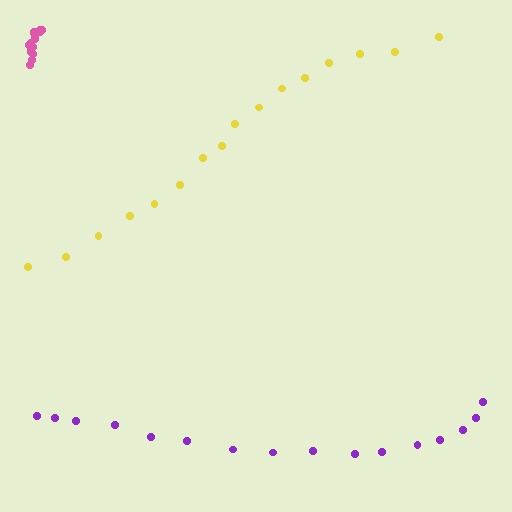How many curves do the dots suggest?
There are 3 distinct paths.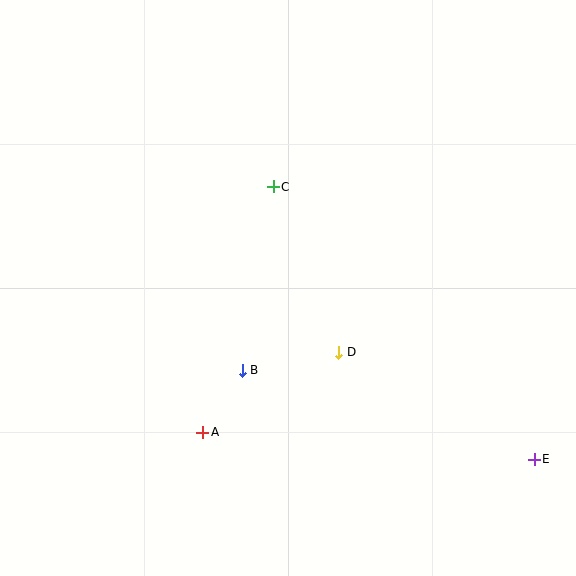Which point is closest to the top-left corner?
Point C is closest to the top-left corner.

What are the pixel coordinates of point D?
Point D is at (339, 352).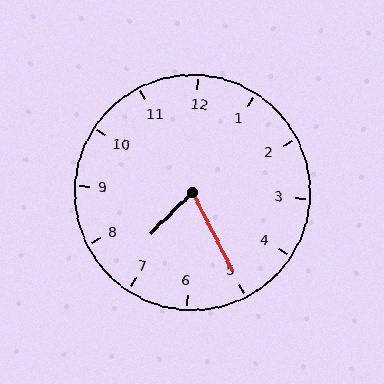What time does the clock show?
7:25.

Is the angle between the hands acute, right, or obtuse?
It is acute.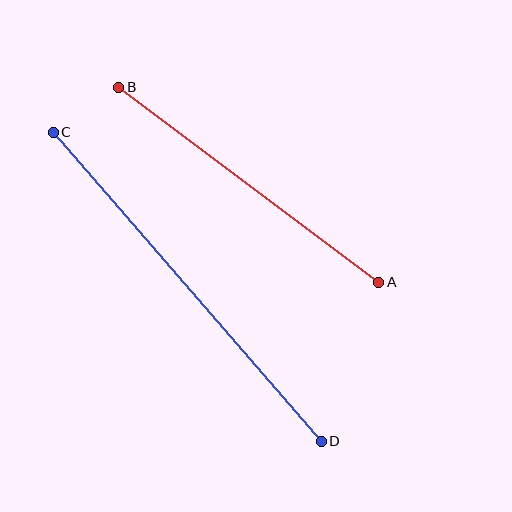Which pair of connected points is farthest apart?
Points C and D are farthest apart.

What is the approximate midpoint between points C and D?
The midpoint is at approximately (187, 287) pixels.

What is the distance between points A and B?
The distance is approximately 325 pixels.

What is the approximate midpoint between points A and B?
The midpoint is at approximately (249, 185) pixels.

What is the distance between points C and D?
The distance is approximately 409 pixels.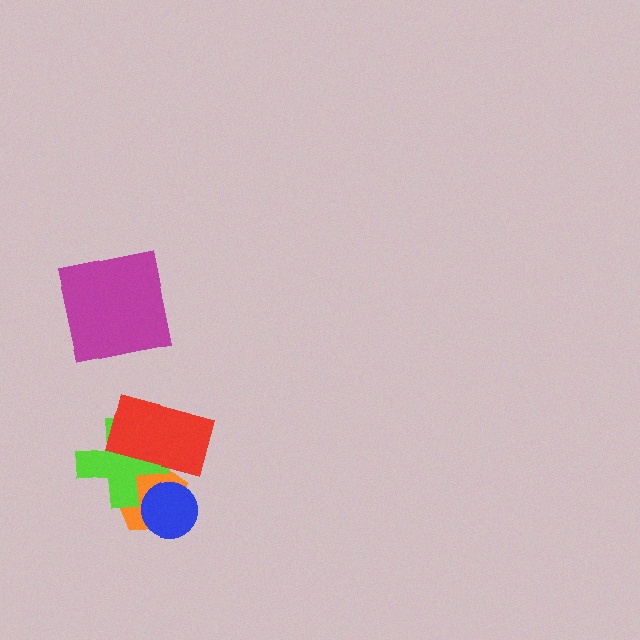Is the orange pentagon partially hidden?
Yes, it is partially covered by another shape.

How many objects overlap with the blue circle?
1 object overlaps with the blue circle.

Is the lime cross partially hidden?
Yes, it is partially covered by another shape.